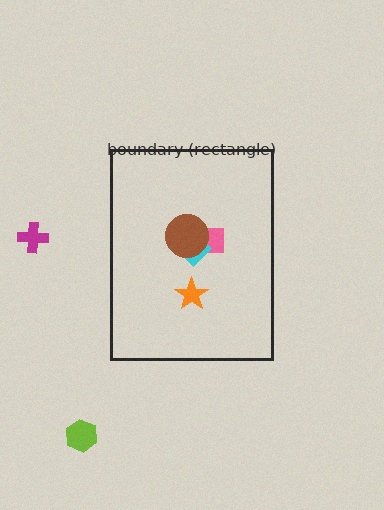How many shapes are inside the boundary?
4 inside, 2 outside.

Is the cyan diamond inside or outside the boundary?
Inside.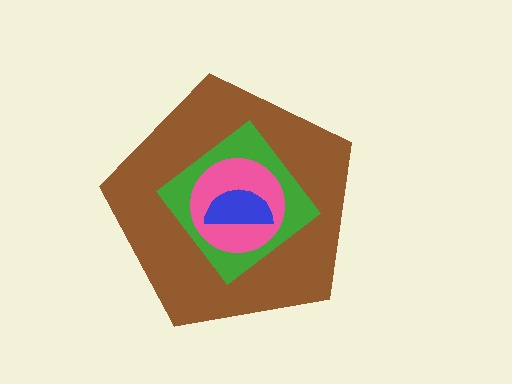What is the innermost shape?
The blue semicircle.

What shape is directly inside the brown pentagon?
The green diamond.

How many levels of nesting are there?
4.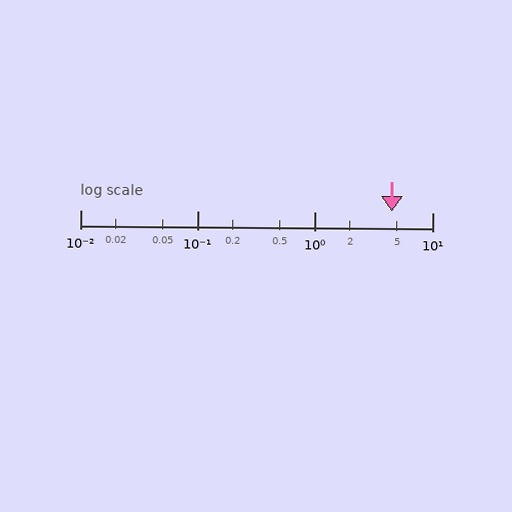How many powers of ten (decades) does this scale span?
The scale spans 3 decades, from 0.01 to 10.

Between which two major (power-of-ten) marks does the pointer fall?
The pointer is between 1 and 10.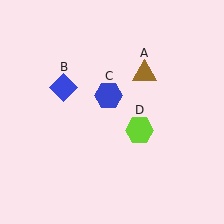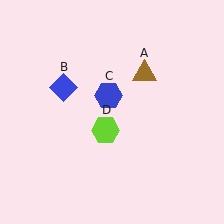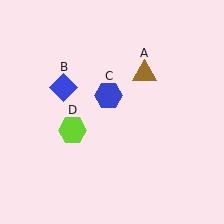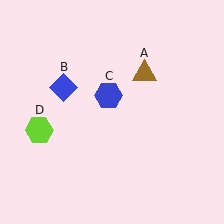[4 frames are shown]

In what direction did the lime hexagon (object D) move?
The lime hexagon (object D) moved left.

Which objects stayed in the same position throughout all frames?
Brown triangle (object A) and blue diamond (object B) and blue hexagon (object C) remained stationary.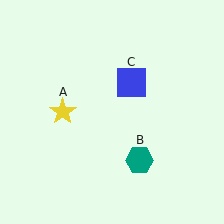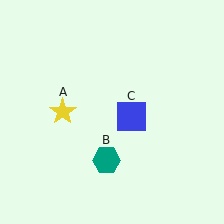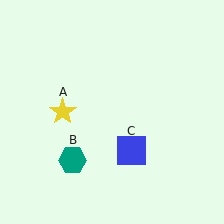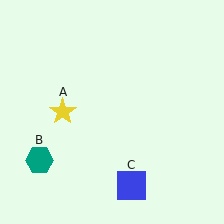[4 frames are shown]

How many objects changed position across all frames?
2 objects changed position: teal hexagon (object B), blue square (object C).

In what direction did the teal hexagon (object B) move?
The teal hexagon (object B) moved left.